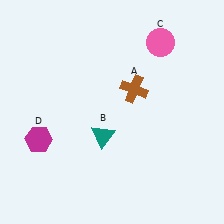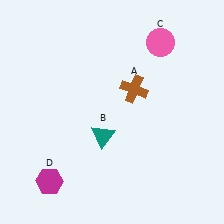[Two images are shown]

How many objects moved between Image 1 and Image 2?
1 object moved between the two images.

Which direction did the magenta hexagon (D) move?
The magenta hexagon (D) moved down.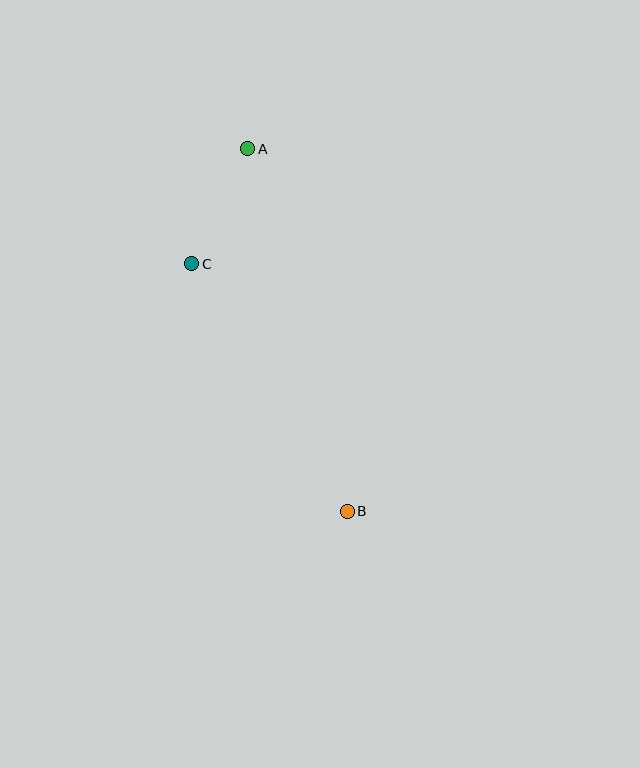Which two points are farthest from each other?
Points A and B are farthest from each other.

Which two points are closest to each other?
Points A and C are closest to each other.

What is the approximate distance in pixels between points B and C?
The distance between B and C is approximately 292 pixels.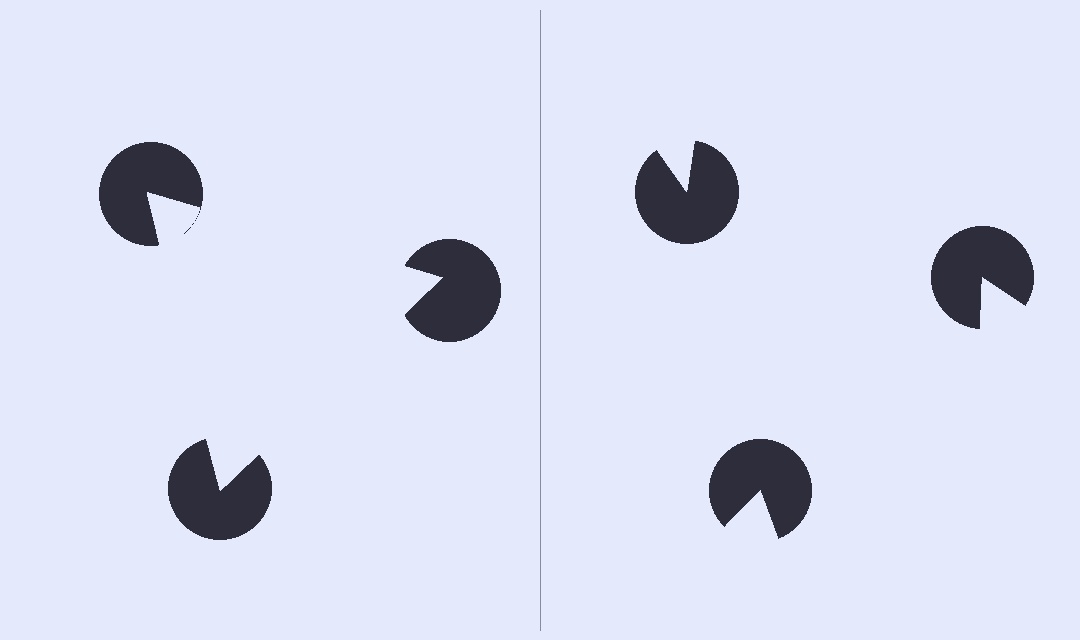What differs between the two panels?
The pac-man discs are positioned identically on both sides; only the wedge orientations differ. On the left they align to a triangle; on the right they are misaligned.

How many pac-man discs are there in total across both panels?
6 — 3 on each side.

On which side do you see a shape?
An illusory triangle appears on the left side. On the right side the wedge cuts are rotated, so no coherent shape forms.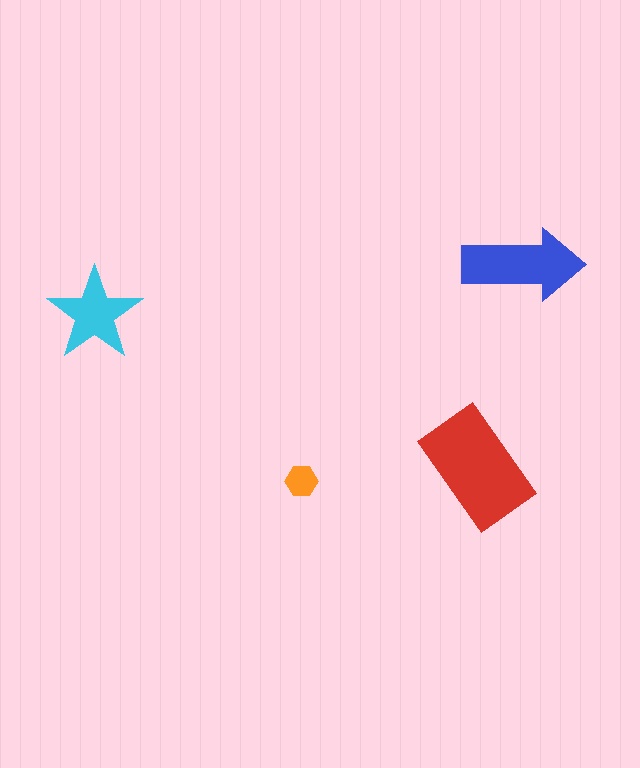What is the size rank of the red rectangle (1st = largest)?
1st.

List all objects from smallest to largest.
The orange hexagon, the cyan star, the blue arrow, the red rectangle.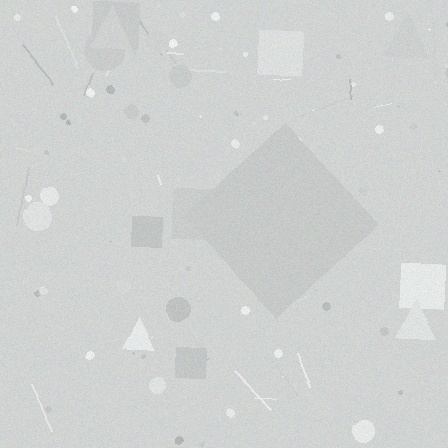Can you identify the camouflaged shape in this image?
The camouflaged shape is a diamond.